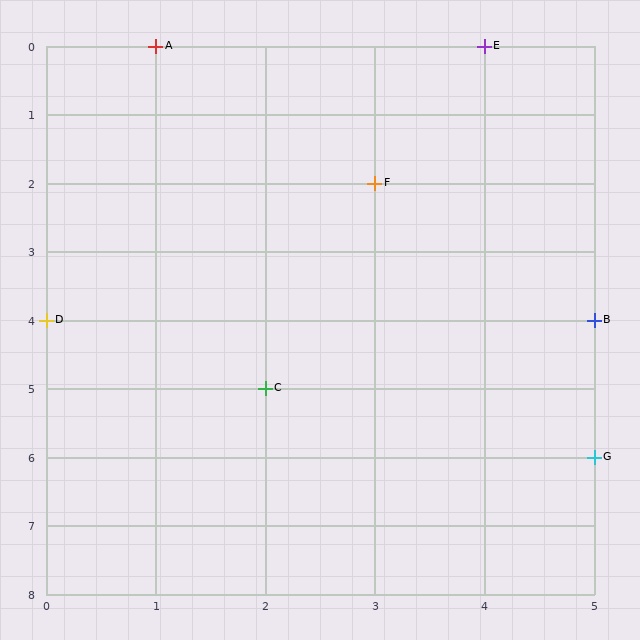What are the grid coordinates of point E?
Point E is at grid coordinates (4, 0).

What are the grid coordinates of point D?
Point D is at grid coordinates (0, 4).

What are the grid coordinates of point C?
Point C is at grid coordinates (2, 5).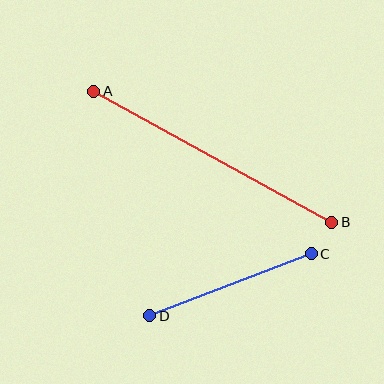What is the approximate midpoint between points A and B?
The midpoint is at approximately (213, 157) pixels.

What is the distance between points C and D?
The distance is approximately 173 pixels.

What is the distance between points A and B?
The distance is approximately 272 pixels.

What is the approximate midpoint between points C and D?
The midpoint is at approximately (231, 285) pixels.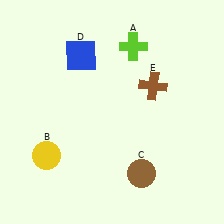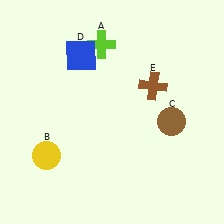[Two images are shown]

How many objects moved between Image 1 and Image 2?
2 objects moved between the two images.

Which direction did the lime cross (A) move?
The lime cross (A) moved left.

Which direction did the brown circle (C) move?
The brown circle (C) moved up.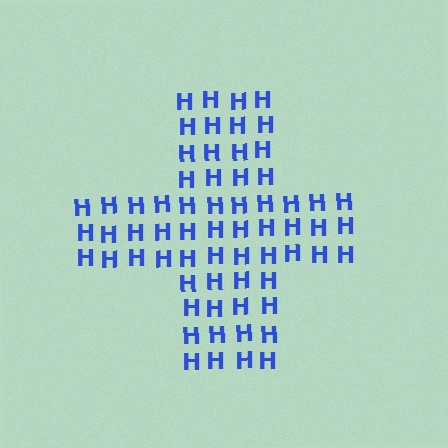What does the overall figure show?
The overall figure shows a cross.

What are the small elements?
The small elements are letter H's.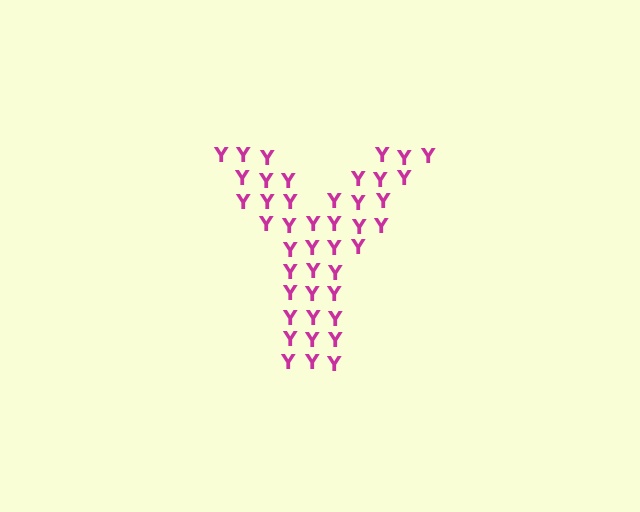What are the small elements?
The small elements are letter Y's.